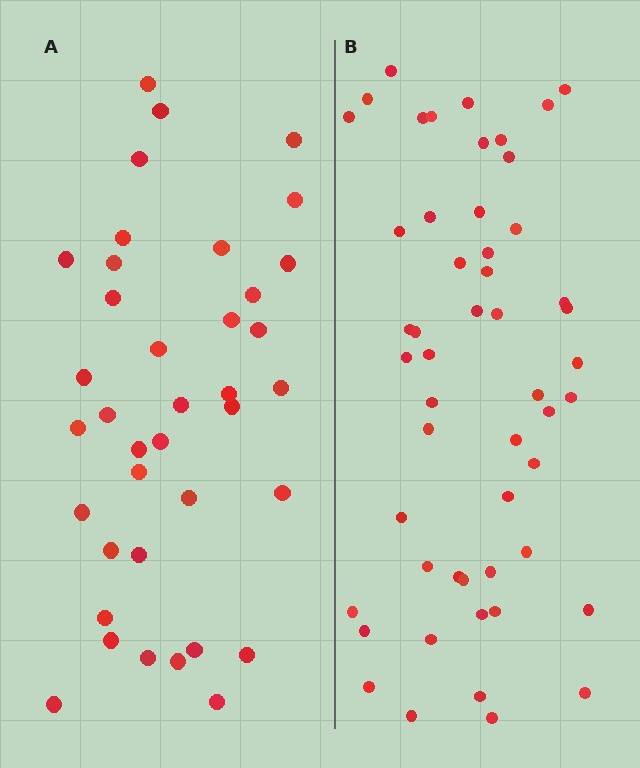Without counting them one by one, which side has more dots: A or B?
Region B (the right region) has more dots.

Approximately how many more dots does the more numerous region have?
Region B has approximately 15 more dots than region A.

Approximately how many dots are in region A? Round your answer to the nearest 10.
About 40 dots. (The exact count is 38, which rounds to 40.)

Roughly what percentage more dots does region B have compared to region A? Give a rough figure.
About 35% more.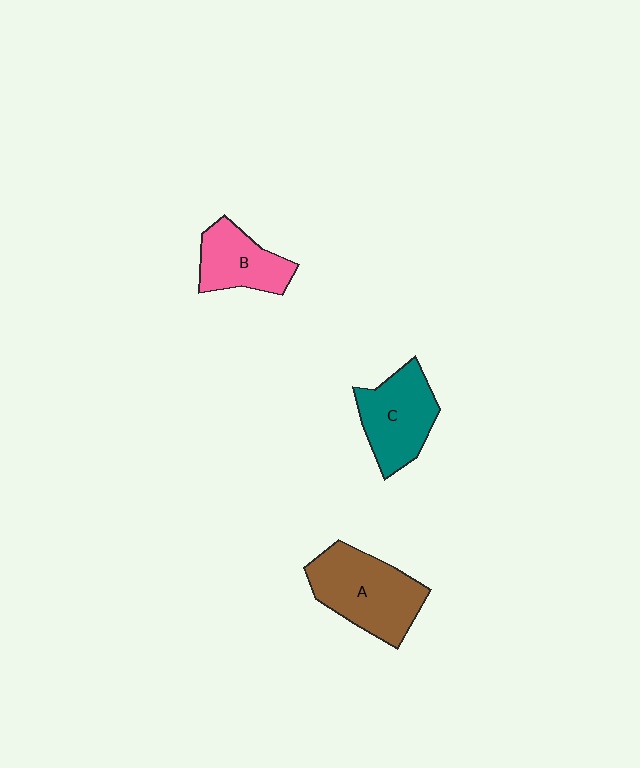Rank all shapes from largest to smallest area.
From largest to smallest: A (brown), C (teal), B (pink).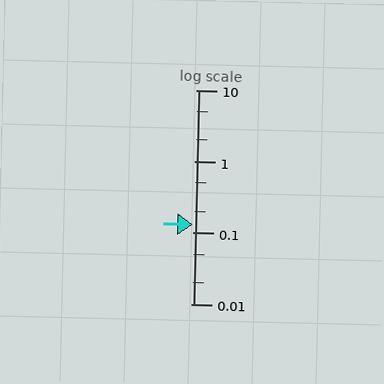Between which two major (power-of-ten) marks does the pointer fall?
The pointer is between 0.1 and 1.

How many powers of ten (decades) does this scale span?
The scale spans 3 decades, from 0.01 to 10.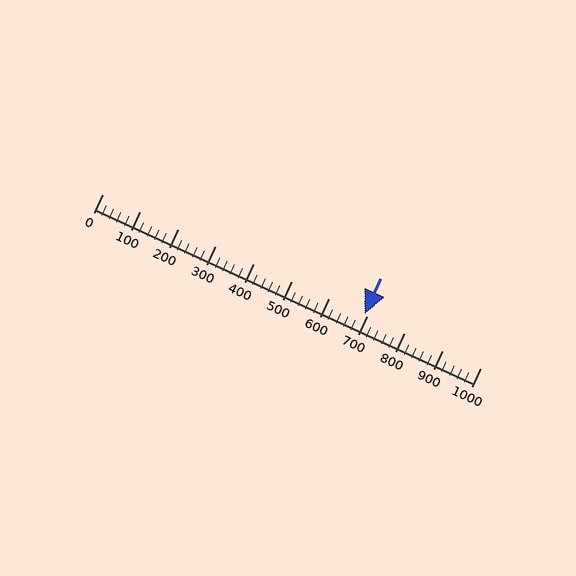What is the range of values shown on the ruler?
The ruler shows values from 0 to 1000.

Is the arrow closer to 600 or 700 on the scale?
The arrow is closer to 700.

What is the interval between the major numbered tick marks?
The major tick marks are spaced 100 units apart.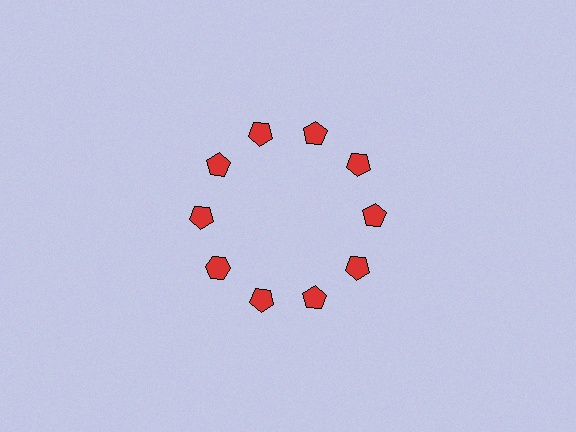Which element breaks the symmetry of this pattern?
The red hexagon at roughly the 8 o'clock position breaks the symmetry. All other shapes are red pentagons.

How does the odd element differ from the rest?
It has a different shape: hexagon instead of pentagon.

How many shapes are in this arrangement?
There are 10 shapes arranged in a ring pattern.